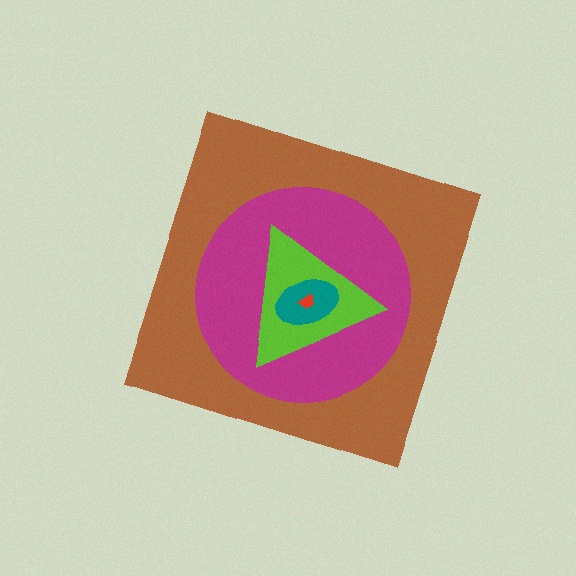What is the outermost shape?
The brown diamond.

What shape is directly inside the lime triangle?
The teal ellipse.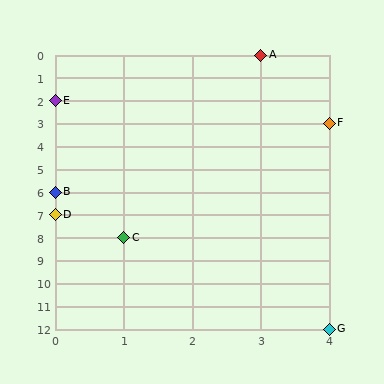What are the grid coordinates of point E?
Point E is at grid coordinates (0, 2).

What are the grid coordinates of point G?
Point G is at grid coordinates (4, 12).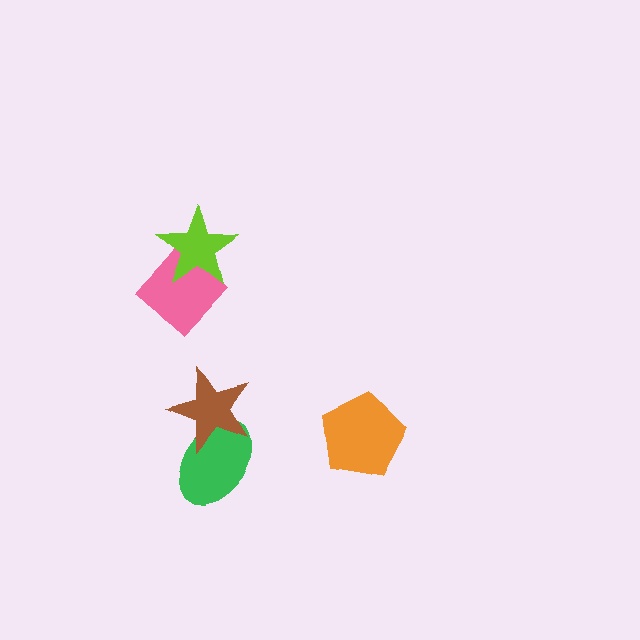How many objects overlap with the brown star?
1 object overlaps with the brown star.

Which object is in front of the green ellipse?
The brown star is in front of the green ellipse.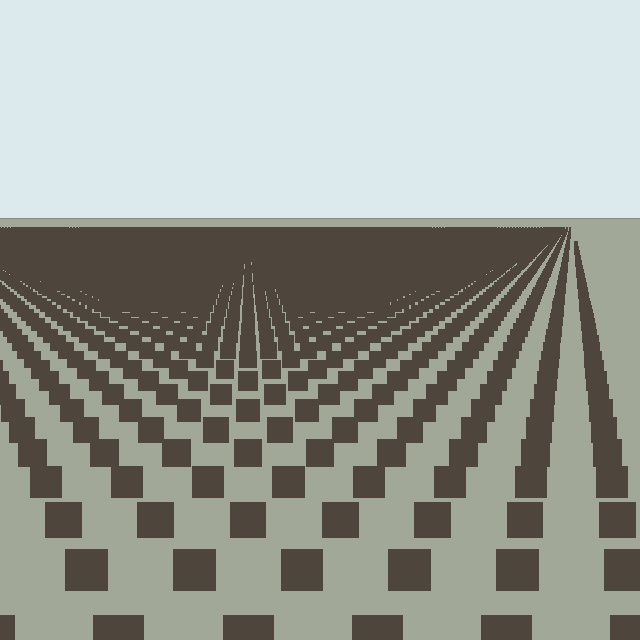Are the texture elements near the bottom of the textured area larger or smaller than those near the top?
Larger. Near the bottom, elements are closer to the viewer and appear at a bigger on-screen size.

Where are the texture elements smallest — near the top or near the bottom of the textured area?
Near the top.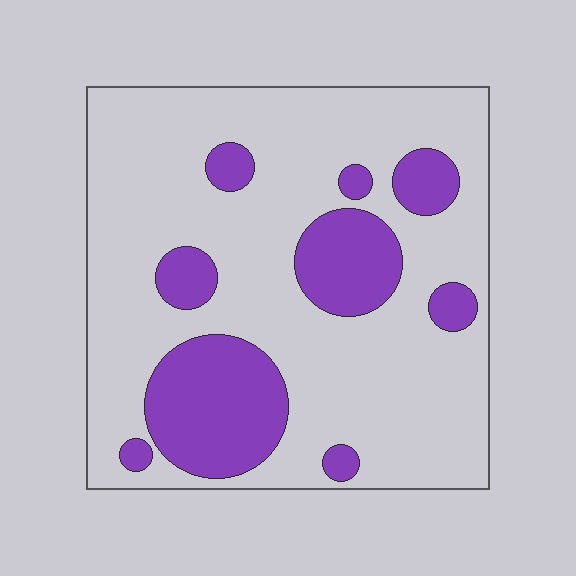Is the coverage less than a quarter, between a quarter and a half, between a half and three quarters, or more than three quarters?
Less than a quarter.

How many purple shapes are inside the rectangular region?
9.